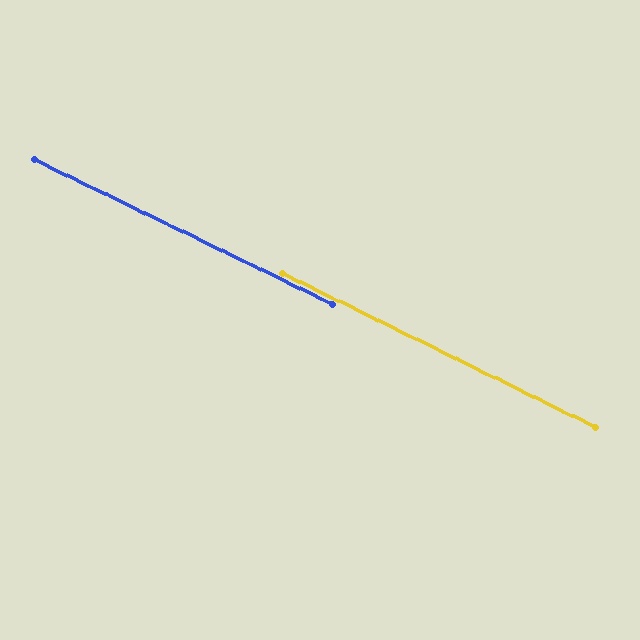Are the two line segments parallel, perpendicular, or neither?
Parallel — their directions differ by only 0.3°.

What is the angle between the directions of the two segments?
Approximately 0 degrees.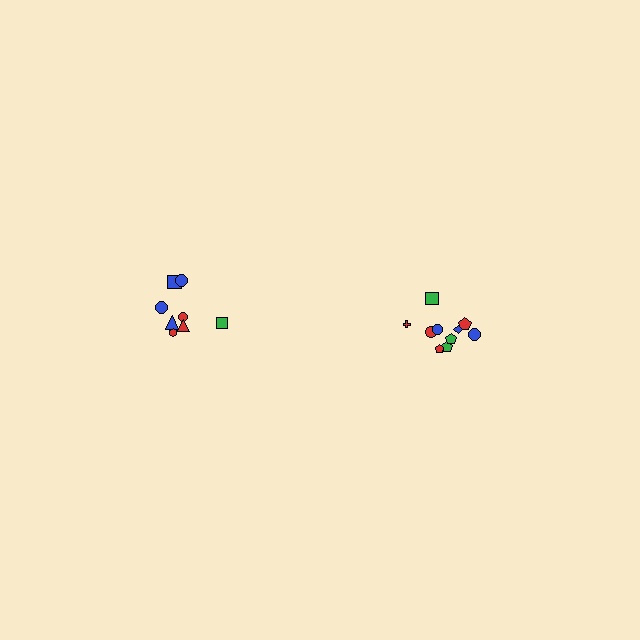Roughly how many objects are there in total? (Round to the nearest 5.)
Roughly 20 objects in total.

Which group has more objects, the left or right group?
The right group.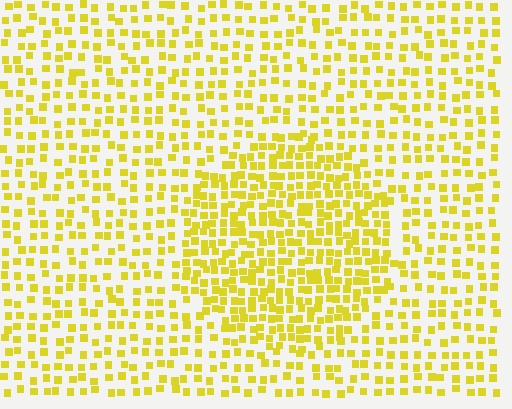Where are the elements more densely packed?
The elements are more densely packed inside the circle boundary.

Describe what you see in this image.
The image contains small yellow elements arranged at two different densities. A circle-shaped region is visible where the elements are more densely packed than the surrounding area.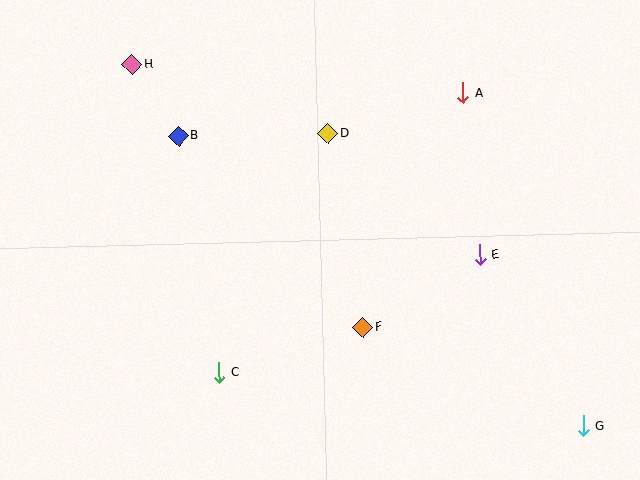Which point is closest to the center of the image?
Point F at (363, 327) is closest to the center.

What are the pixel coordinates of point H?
Point H is at (132, 64).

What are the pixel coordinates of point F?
Point F is at (363, 327).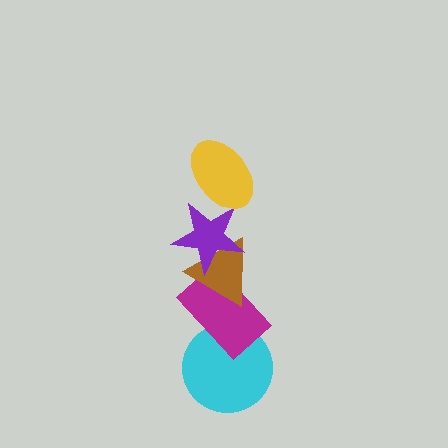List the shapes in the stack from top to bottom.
From top to bottom: the yellow ellipse, the purple star, the brown triangle, the magenta rectangle, the cyan circle.